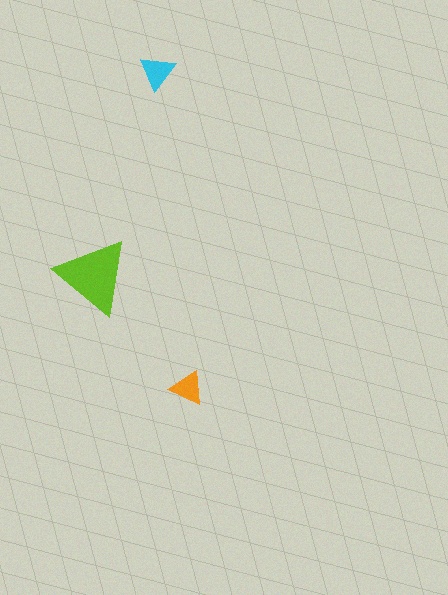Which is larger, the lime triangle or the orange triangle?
The lime one.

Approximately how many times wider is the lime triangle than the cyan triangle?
About 2 times wider.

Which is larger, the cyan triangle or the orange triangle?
The cyan one.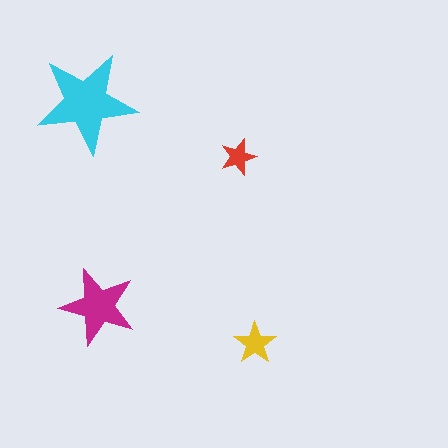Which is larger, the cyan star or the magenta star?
The cyan one.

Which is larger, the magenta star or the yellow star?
The magenta one.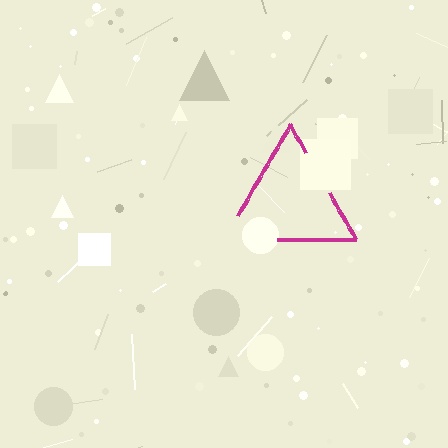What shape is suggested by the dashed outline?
The dashed outline suggests a triangle.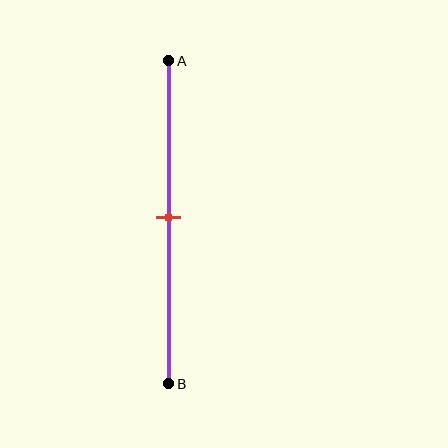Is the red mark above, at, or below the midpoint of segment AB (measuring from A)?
The red mark is approximately at the midpoint of segment AB.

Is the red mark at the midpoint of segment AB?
Yes, the mark is approximately at the midpoint.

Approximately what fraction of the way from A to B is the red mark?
The red mark is approximately 50% of the way from A to B.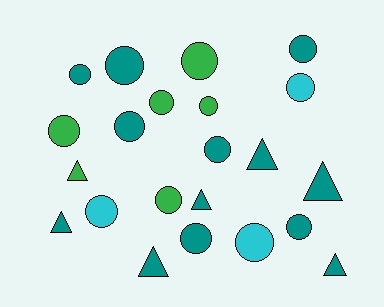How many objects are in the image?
There are 22 objects.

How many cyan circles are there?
There are 3 cyan circles.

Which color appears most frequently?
Teal, with 13 objects.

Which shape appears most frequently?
Circle, with 15 objects.